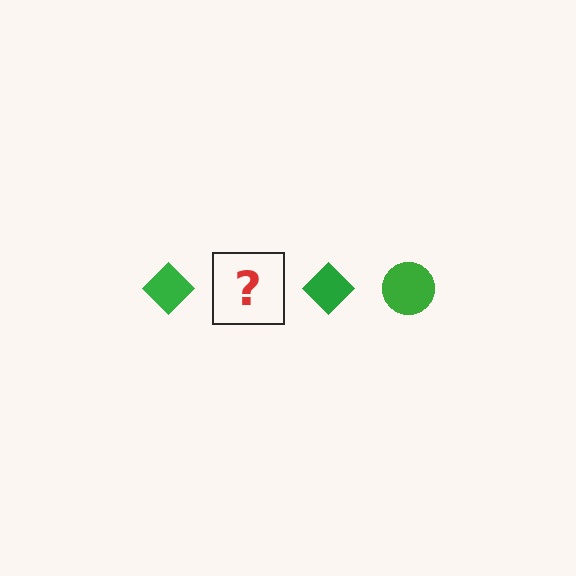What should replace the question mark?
The question mark should be replaced with a green circle.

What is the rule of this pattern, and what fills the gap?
The rule is that the pattern cycles through diamond, circle shapes in green. The gap should be filled with a green circle.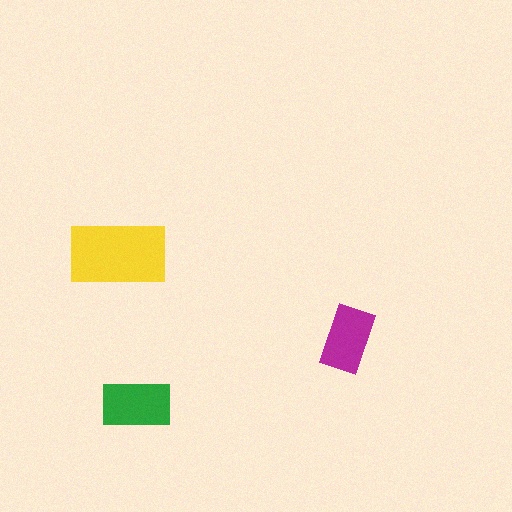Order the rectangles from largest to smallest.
the yellow one, the green one, the magenta one.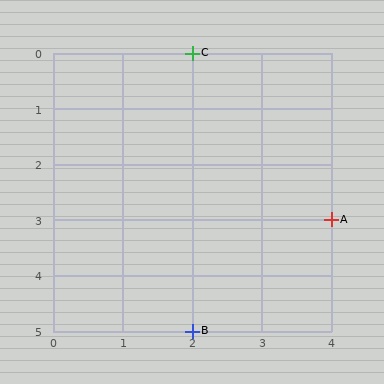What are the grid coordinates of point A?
Point A is at grid coordinates (4, 3).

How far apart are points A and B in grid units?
Points A and B are 2 columns and 2 rows apart (about 2.8 grid units diagonally).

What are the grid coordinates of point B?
Point B is at grid coordinates (2, 5).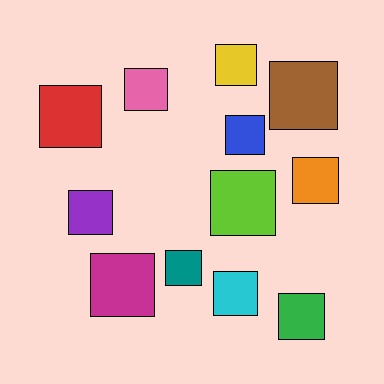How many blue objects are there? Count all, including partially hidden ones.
There is 1 blue object.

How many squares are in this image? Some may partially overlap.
There are 12 squares.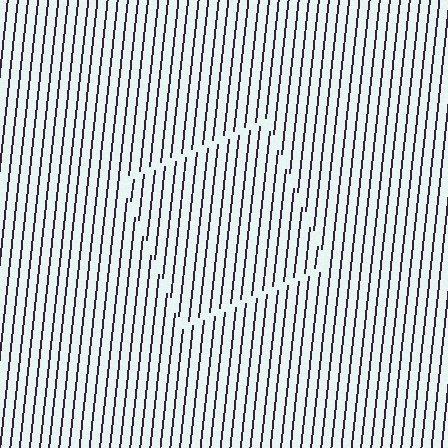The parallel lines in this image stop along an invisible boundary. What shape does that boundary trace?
An illusory square. The interior of the shape contains the same grating, shifted by half a period — the contour is defined by the phase discontinuity where line-ends from the inner and outer gratings abut.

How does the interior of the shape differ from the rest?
The interior of the shape contains the same grating, shifted by half a period — the contour is defined by the phase discontinuity where line-ends from the inner and outer gratings abut.